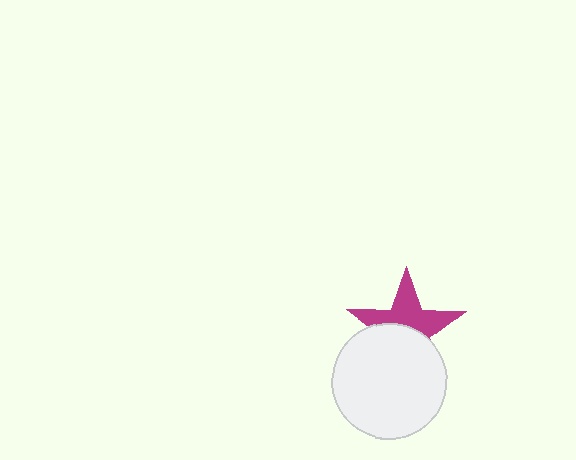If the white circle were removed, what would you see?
You would see the complete magenta star.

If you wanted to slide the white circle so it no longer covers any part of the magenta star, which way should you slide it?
Slide it down — that is the most direct way to separate the two shapes.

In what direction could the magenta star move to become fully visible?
The magenta star could move up. That would shift it out from behind the white circle entirely.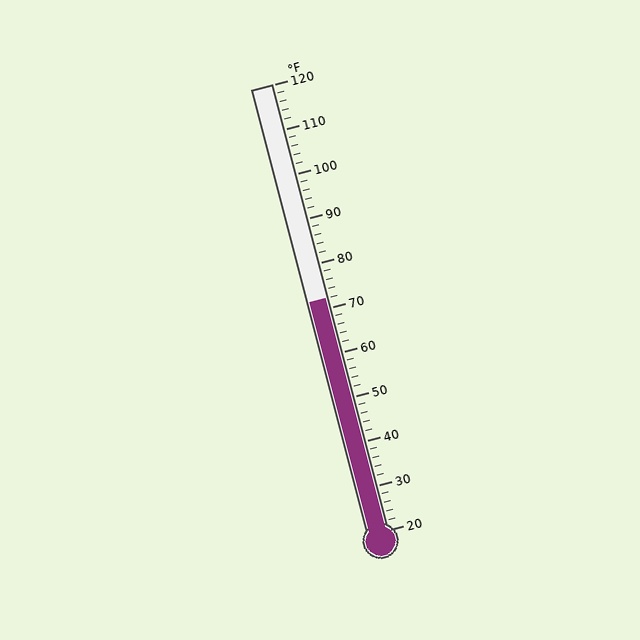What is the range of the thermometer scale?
The thermometer scale ranges from 20°F to 120°F.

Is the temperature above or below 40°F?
The temperature is above 40°F.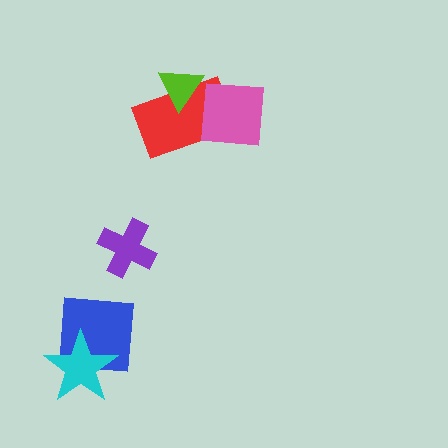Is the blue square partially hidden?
Yes, it is partially covered by another shape.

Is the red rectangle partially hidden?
Yes, it is partially covered by another shape.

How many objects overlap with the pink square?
2 objects overlap with the pink square.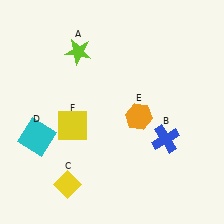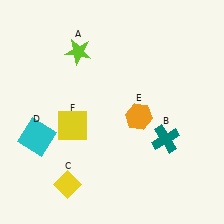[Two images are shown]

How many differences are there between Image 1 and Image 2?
There is 1 difference between the two images.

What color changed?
The cross (B) changed from blue in Image 1 to teal in Image 2.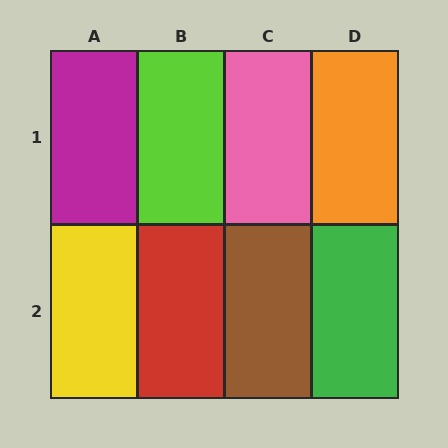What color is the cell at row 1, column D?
Orange.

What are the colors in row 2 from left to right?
Yellow, red, brown, green.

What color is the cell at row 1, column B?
Lime.